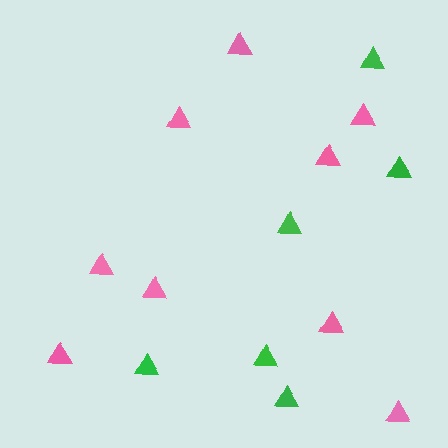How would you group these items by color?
There are 2 groups: one group of green triangles (6) and one group of pink triangles (9).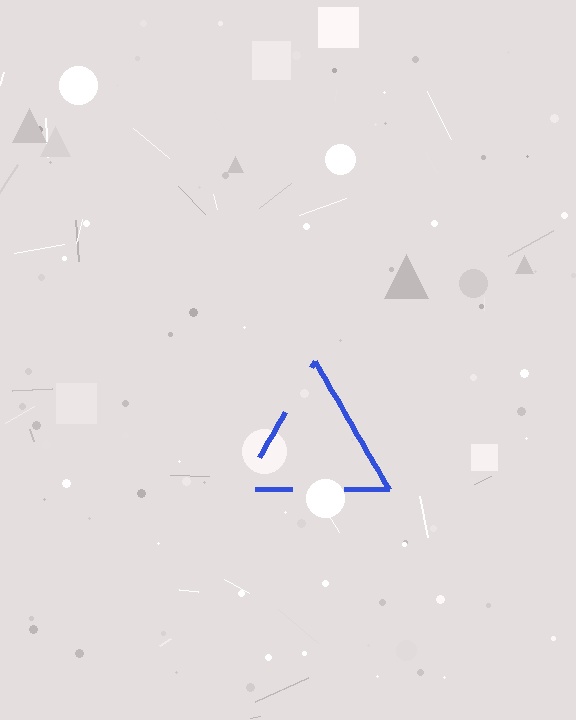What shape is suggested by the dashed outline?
The dashed outline suggests a triangle.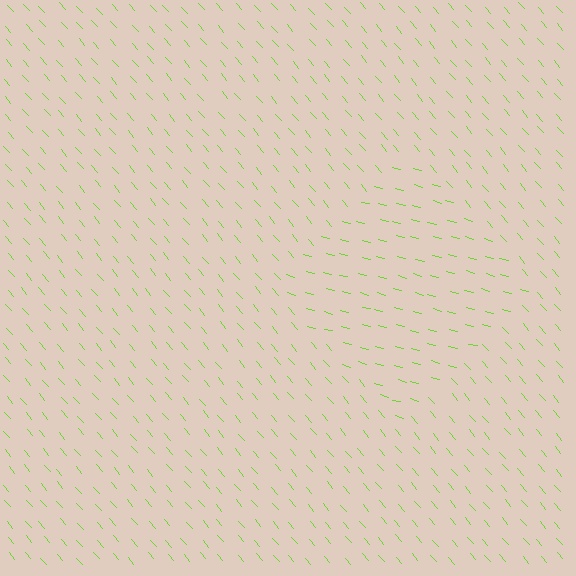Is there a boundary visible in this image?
Yes, there is a texture boundary formed by a change in line orientation.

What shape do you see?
I see a diamond.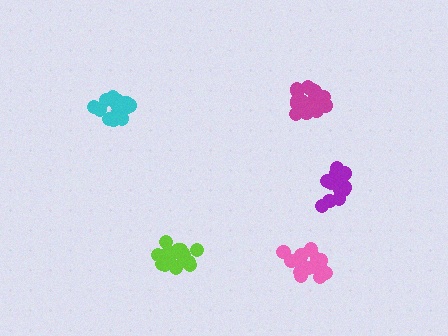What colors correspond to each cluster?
The clusters are colored: magenta, lime, purple, cyan, pink.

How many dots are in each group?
Group 1: 18 dots, Group 2: 20 dots, Group 3: 17 dots, Group 4: 16 dots, Group 5: 17 dots (88 total).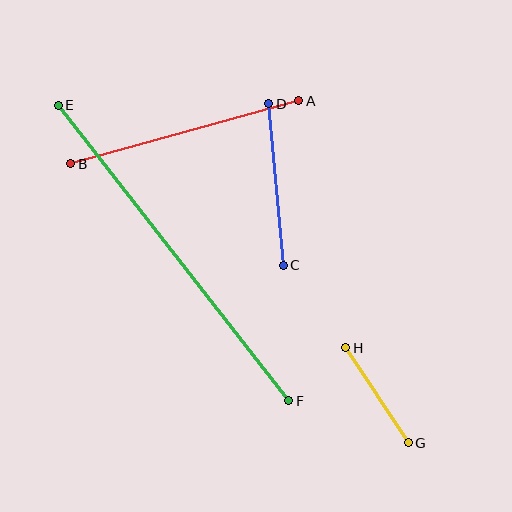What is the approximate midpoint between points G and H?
The midpoint is at approximately (377, 395) pixels.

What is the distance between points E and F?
The distance is approximately 375 pixels.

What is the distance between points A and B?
The distance is approximately 236 pixels.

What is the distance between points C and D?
The distance is approximately 162 pixels.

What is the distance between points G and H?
The distance is approximately 114 pixels.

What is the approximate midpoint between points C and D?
The midpoint is at approximately (276, 185) pixels.